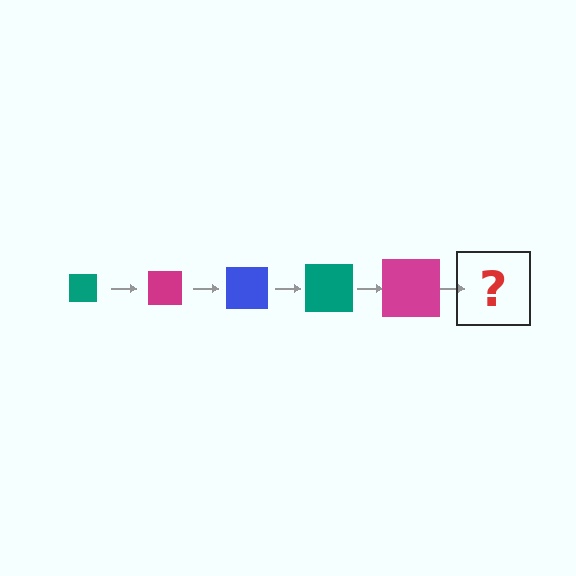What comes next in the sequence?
The next element should be a blue square, larger than the previous one.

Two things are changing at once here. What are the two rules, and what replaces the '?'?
The two rules are that the square grows larger each step and the color cycles through teal, magenta, and blue. The '?' should be a blue square, larger than the previous one.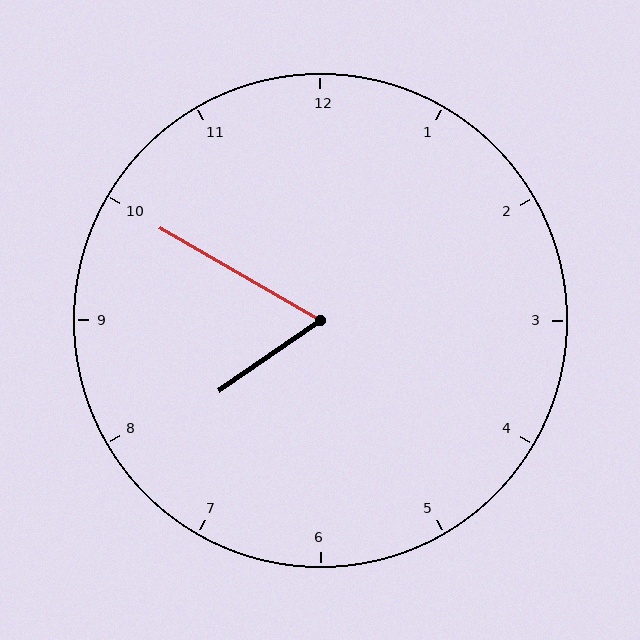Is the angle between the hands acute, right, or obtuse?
It is acute.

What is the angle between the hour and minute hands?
Approximately 65 degrees.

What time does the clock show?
7:50.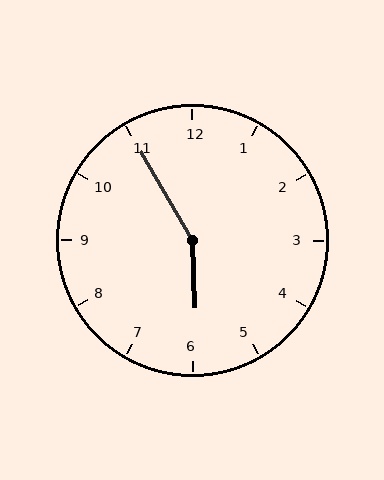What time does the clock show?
5:55.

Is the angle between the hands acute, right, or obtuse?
It is obtuse.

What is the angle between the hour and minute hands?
Approximately 152 degrees.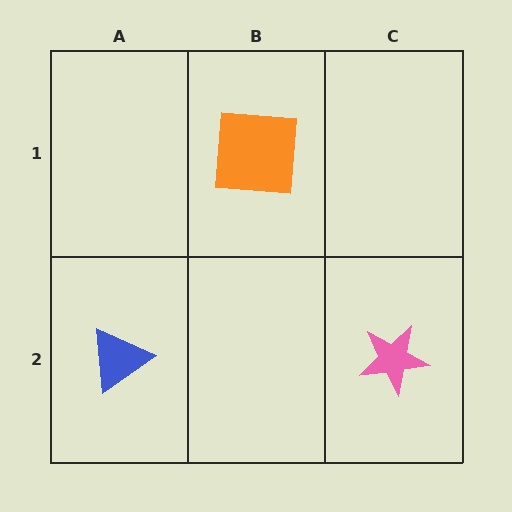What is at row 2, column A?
A blue triangle.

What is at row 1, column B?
An orange square.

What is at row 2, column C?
A pink star.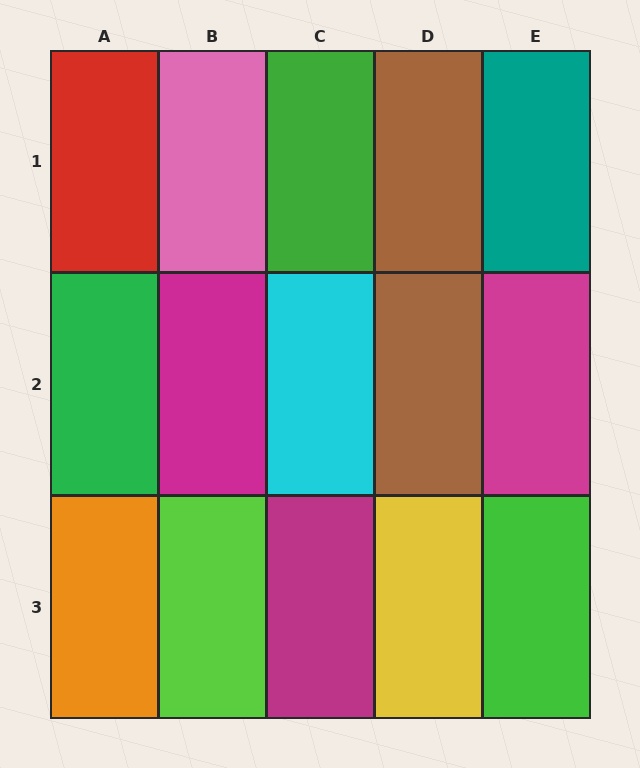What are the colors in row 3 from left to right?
Orange, lime, magenta, yellow, green.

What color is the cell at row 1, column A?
Red.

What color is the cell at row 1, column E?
Teal.